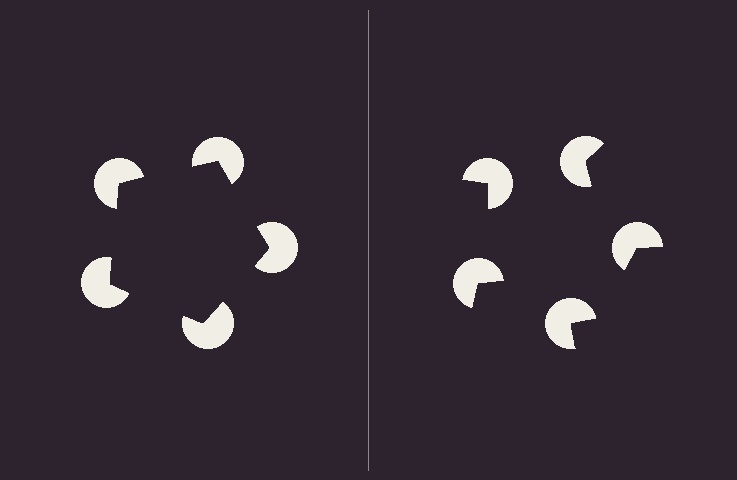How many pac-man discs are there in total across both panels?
10 — 5 on each side.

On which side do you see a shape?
An illusory pentagon appears on the left side. On the right side the wedge cuts are rotated, so no coherent shape forms.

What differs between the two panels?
The pac-man discs are positioned identically on both sides; only the wedge orientations differ. On the left they align to a pentagon; on the right they are misaligned.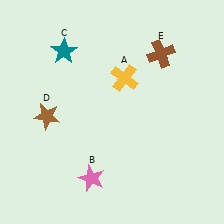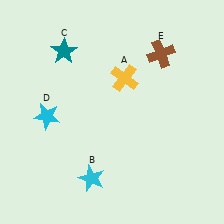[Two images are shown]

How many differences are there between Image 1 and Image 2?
There are 2 differences between the two images.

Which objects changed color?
B changed from pink to cyan. D changed from brown to cyan.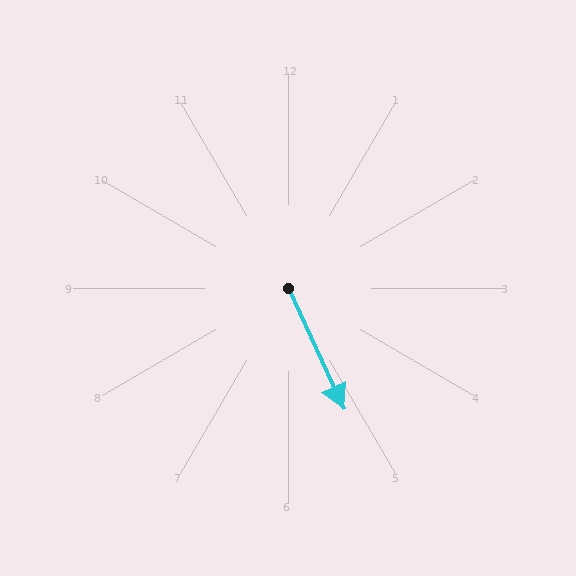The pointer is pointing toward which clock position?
Roughly 5 o'clock.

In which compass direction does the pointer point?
Southeast.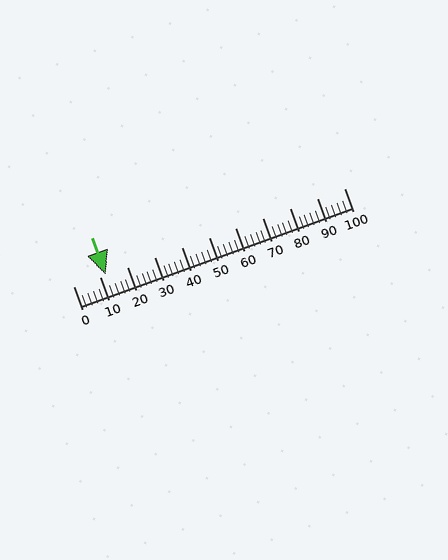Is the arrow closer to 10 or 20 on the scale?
The arrow is closer to 10.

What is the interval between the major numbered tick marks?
The major tick marks are spaced 10 units apart.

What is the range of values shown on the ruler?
The ruler shows values from 0 to 100.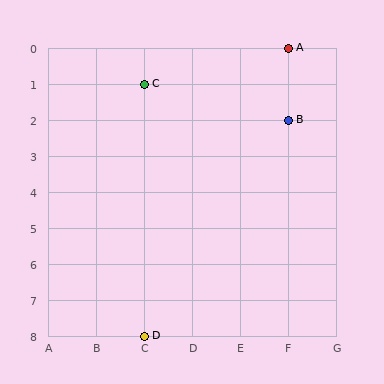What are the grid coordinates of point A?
Point A is at grid coordinates (F, 0).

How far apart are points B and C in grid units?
Points B and C are 3 columns and 1 row apart (about 3.2 grid units diagonally).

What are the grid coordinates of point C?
Point C is at grid coordinates (C, 1).